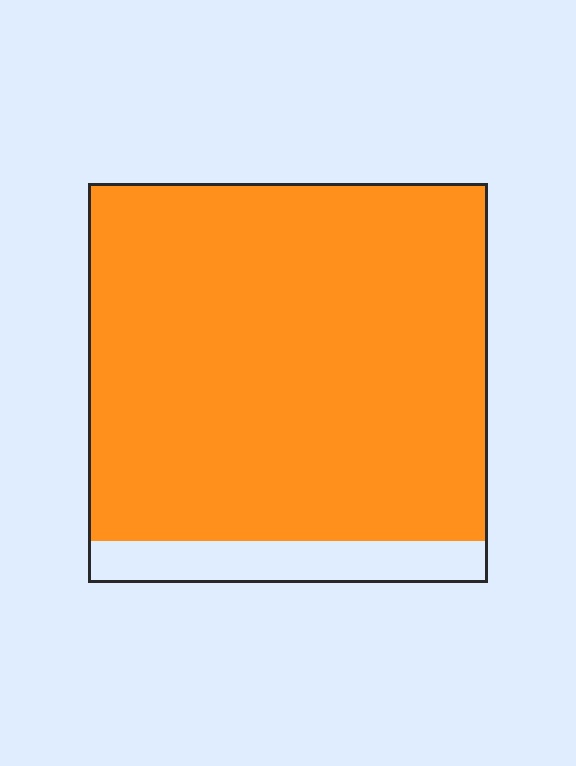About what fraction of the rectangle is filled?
About nine tenths (9/10).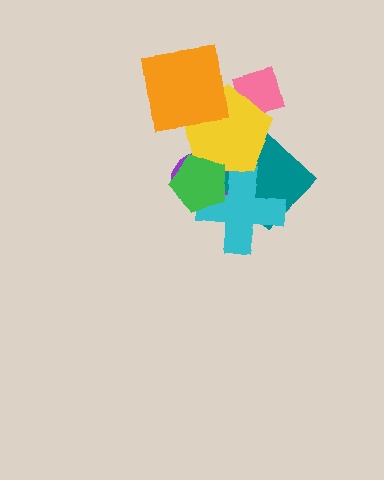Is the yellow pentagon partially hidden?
Yes, it is partially covered by another shape.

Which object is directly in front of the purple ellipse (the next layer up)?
The teal diamond is directly in front of the purple ellipse.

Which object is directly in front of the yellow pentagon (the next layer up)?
The orange square is directly in front of the yellow pentagon.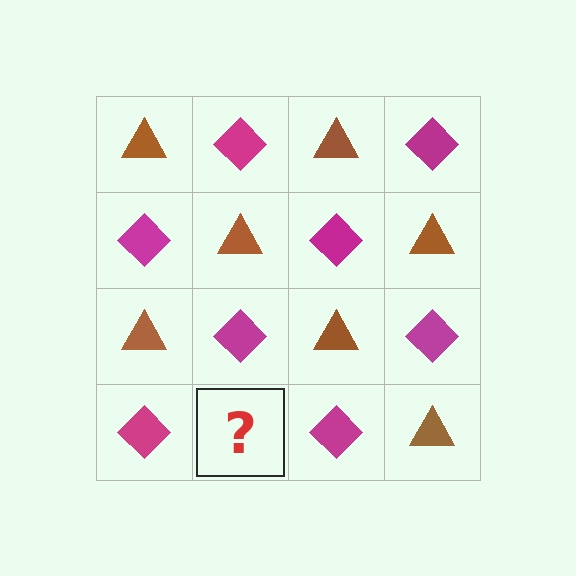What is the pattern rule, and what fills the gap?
The rule is that it alternates brown triangle and magenta diamond in a checkerboard pattern. The gap should be filled with a brown triangle.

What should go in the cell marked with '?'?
The missing cell should contain a brown triangle.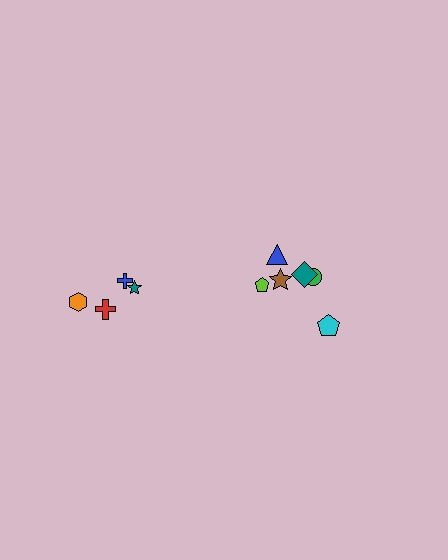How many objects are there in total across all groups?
There are 10 objects.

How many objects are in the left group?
There are 4 objects.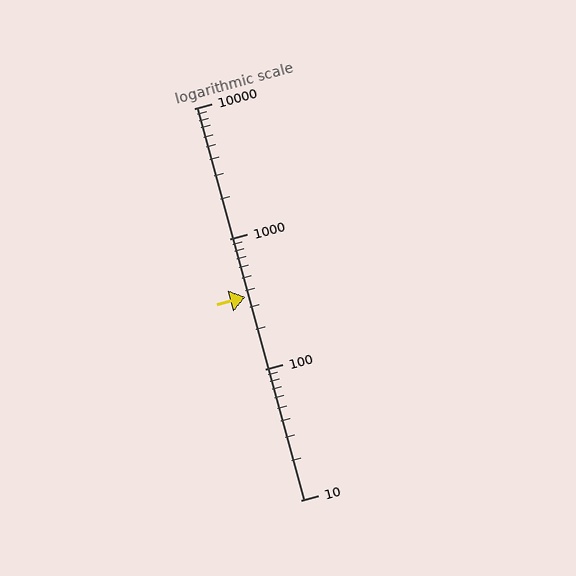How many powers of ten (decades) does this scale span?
The scale spans 3 decades, from 10 to 10000.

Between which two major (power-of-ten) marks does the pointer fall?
The pointer is between 100 and 1000.